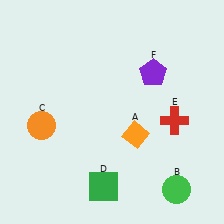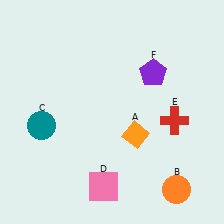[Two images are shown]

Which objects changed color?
B changed from green to orange. C changed from orange to teal. D changed from green to pink.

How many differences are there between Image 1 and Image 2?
There are 3 differences between the two images.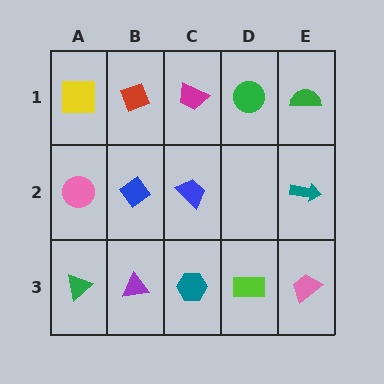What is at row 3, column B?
A purple triangle.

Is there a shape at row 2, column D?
No, that cell is empty.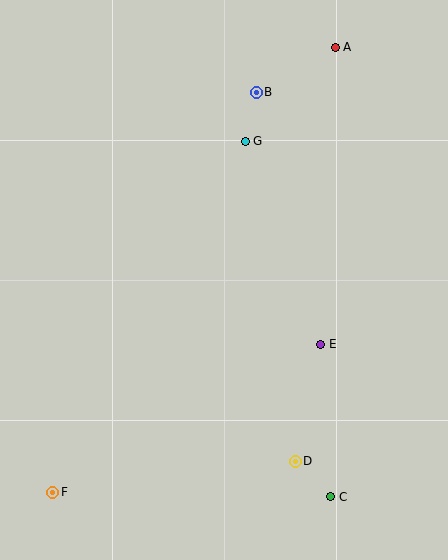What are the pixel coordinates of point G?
Point G is at (245, 141).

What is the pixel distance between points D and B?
The distance between D and B is 371 pixels.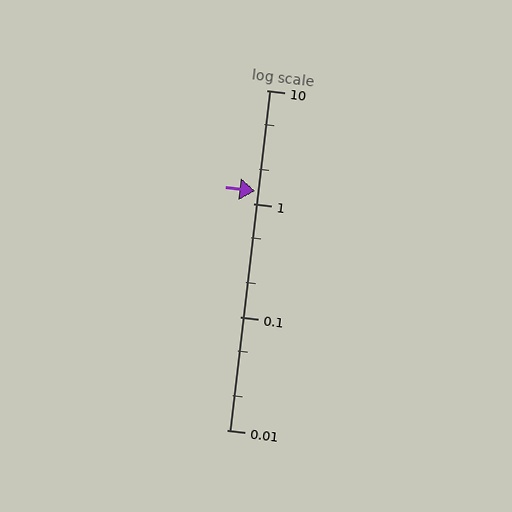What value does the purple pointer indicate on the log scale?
The pointer indicates approximately 1.3.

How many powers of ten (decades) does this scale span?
The scale spans 3 decades, from 0.01 to 10.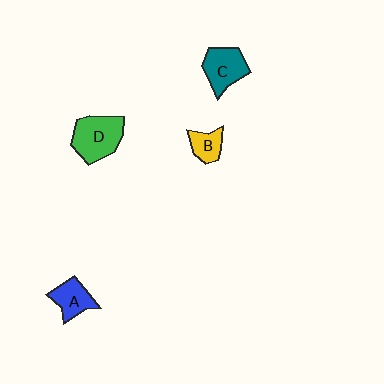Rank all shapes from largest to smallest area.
From largest to smallest: D (green), C (teal), A (blue), B (yellow).